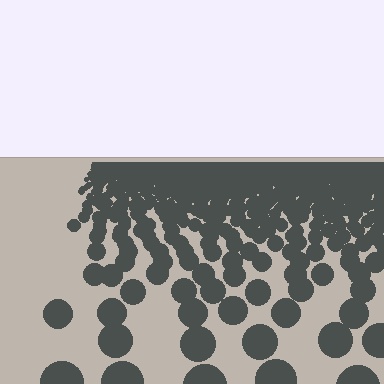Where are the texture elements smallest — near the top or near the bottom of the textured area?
Near the top.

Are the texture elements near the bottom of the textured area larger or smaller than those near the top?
Larger. Near the bottom, elements are closer to the viewer and appear at a bigger on-screen size.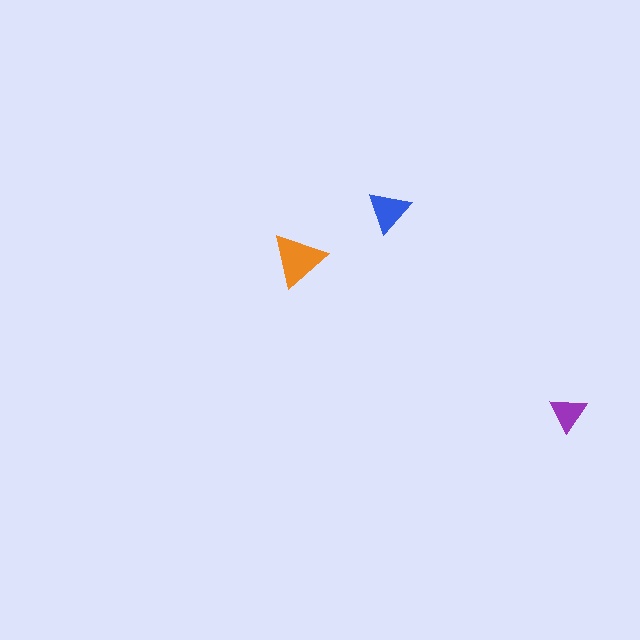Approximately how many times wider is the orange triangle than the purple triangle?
About 1.5 times wider.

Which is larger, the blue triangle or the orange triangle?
The orange one.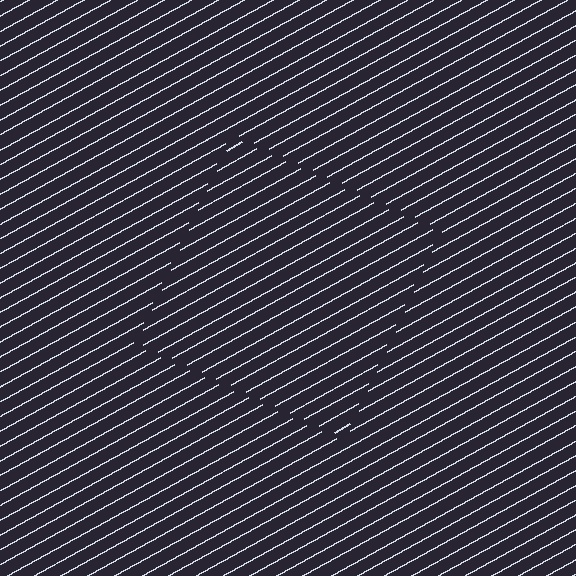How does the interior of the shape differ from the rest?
The interior of the shape contains the same grating, shifted by half a period — the contour is defined by the phase discontinuity where line-ends from the inner and outer gratings abut.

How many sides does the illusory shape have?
4 sides — the line-ends trace a square.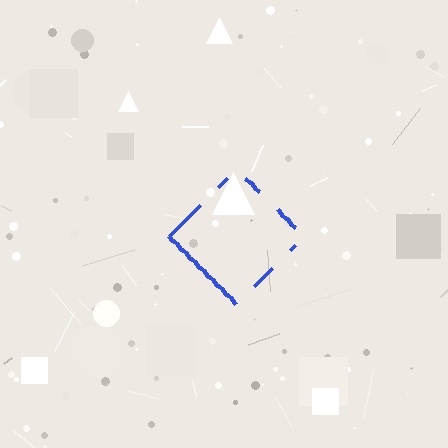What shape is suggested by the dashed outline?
The dashed outline suggests a diamond.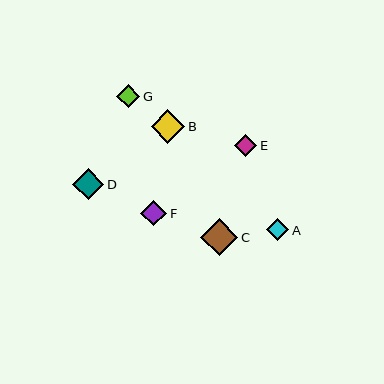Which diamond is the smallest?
Diamond E is the smallest with a size of approximately 22 pixels.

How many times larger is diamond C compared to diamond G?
Diamond C is approximately 1.6 times the size of diamond G.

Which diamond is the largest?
Diamond C is the largest with a size of approximately 37 pixels.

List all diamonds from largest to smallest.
From largest to smallest: C, B, D, F, G, A, E.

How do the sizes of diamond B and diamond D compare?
Diamond B and diamond D are approximately the same size.